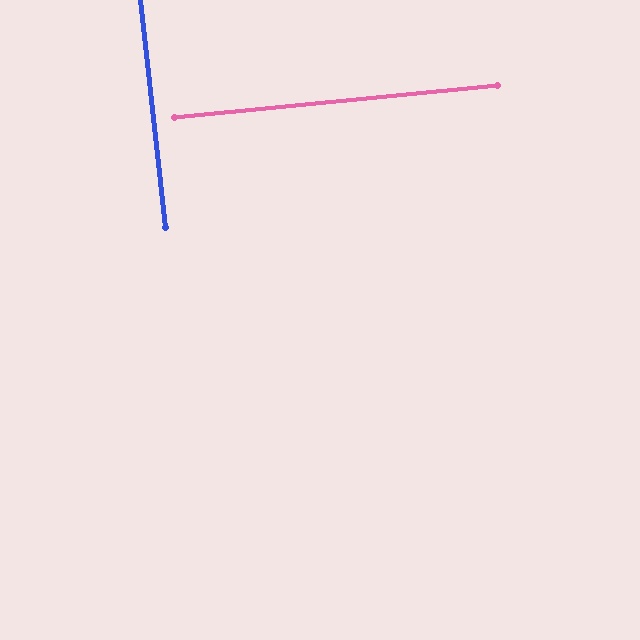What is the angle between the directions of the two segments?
Approximately 89 degrees.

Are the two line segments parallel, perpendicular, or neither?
Perpendicular — they meet at approximately 89°.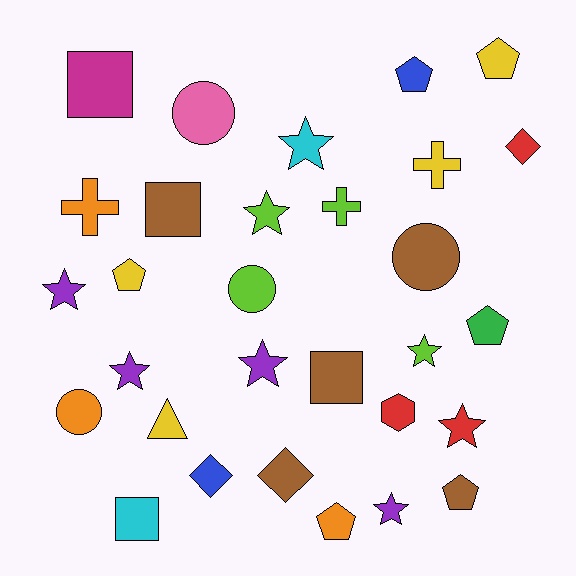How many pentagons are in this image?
There are 6 pentagons.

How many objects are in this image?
There are 30 objects.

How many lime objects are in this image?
There are 4 lime objects.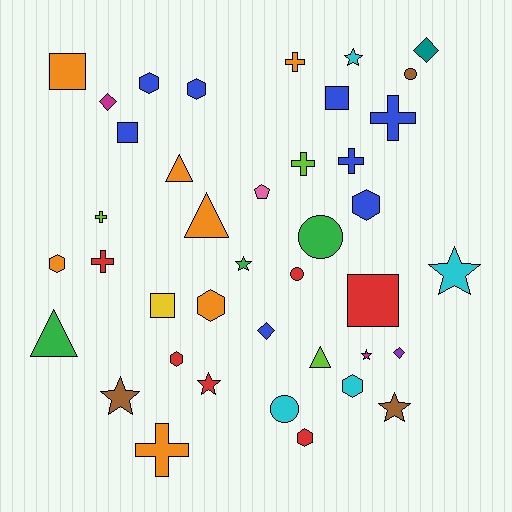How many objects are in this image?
There are 40 objects.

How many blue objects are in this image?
There are 8 blue objects.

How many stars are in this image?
There are 7 stars.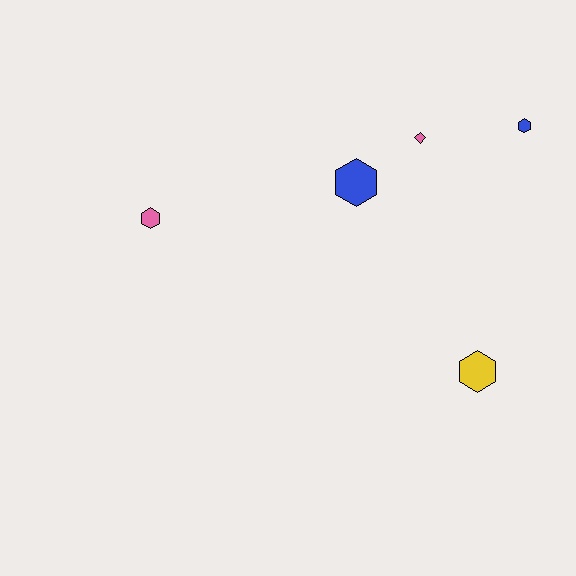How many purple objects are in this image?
There are no purple objects.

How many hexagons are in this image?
There are 4 hexagons.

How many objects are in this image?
There are 5 objects.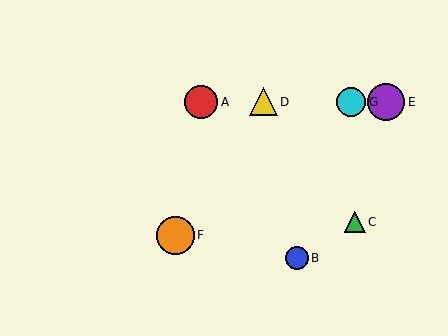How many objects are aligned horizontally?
4 objects (A, D, E, G) are aligned horizontally.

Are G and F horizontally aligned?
No, G is at y≈102 and F is at y≈235.